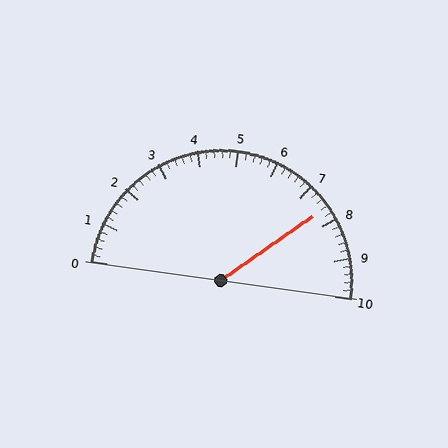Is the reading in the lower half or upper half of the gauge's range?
The reading is in the upper half of the range (0 to 10).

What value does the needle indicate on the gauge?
The needle indicates approximately 7.6.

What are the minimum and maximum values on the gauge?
The gauge ranges from 0 to 10.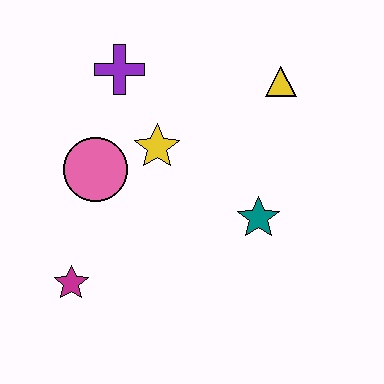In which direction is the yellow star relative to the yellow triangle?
The yellow star is to the left of the yellow triangle.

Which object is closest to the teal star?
The yellow star is closest to the teal star.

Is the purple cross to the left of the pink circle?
No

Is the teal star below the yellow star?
Yes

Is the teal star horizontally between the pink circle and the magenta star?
No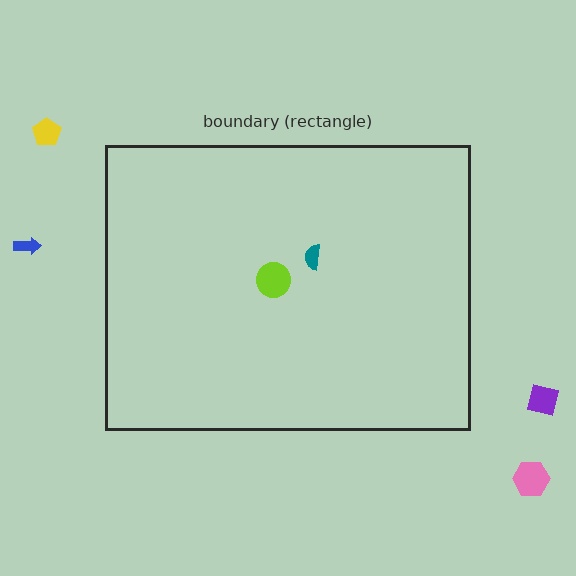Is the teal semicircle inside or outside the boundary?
Inside.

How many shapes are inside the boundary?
2 inside, 4 outside.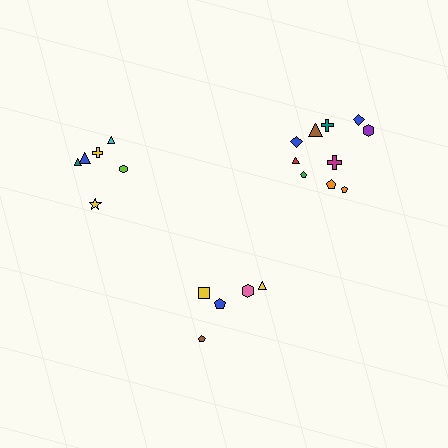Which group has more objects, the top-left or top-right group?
The top-right group.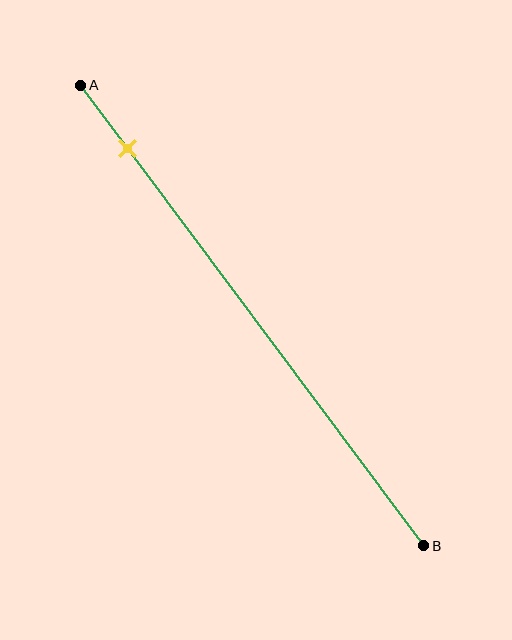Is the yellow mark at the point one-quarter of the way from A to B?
No, the mark is at about 15% from A, not at the 25% one-quarter point.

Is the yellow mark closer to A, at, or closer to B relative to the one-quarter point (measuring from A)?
The yellow mark is closer to point A than the one-quarter point of segment AB.